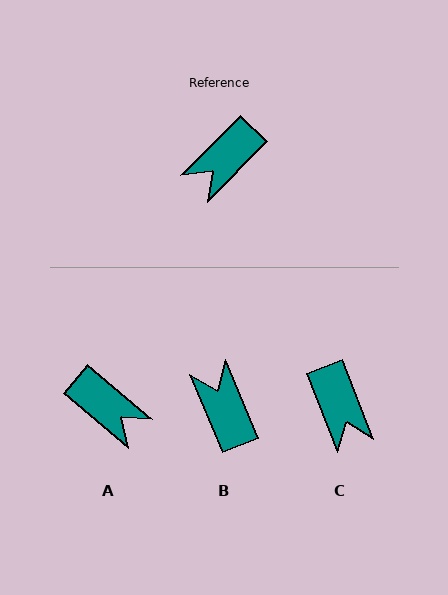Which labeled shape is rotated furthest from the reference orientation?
B, about 113 degrees away.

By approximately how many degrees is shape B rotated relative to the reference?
Approximately 113 degrees clockwise.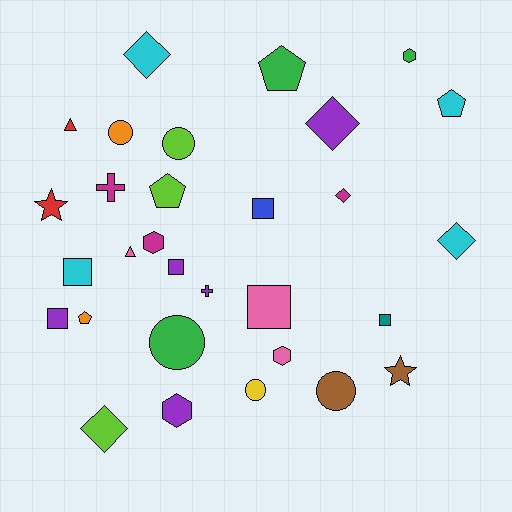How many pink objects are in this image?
There are 3 pink objects.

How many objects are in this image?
There are 30 objects.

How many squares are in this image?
There are 6 squares.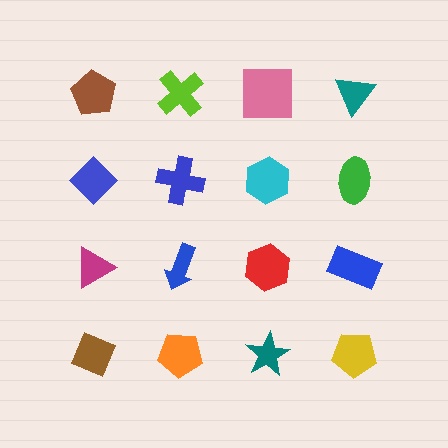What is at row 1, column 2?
A lime cross.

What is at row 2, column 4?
A green ellipse.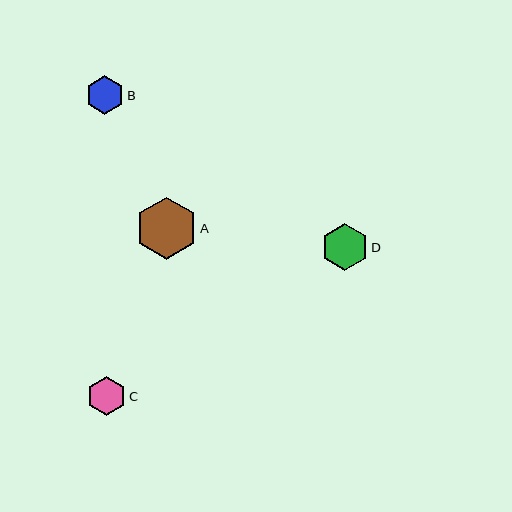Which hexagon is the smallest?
Hexagon B is the smallest with a size of approximately 39 pixels.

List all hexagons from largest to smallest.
From largest to smallest: A, D, C, B.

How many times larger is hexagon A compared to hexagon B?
Hexagon A is approximately 1.6 times the size of hexagon B.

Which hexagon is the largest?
Hexagon A is the largest with a size of approximately 62 pixels.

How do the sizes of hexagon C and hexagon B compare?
Hexagon C and hexagon B are approximately the same size.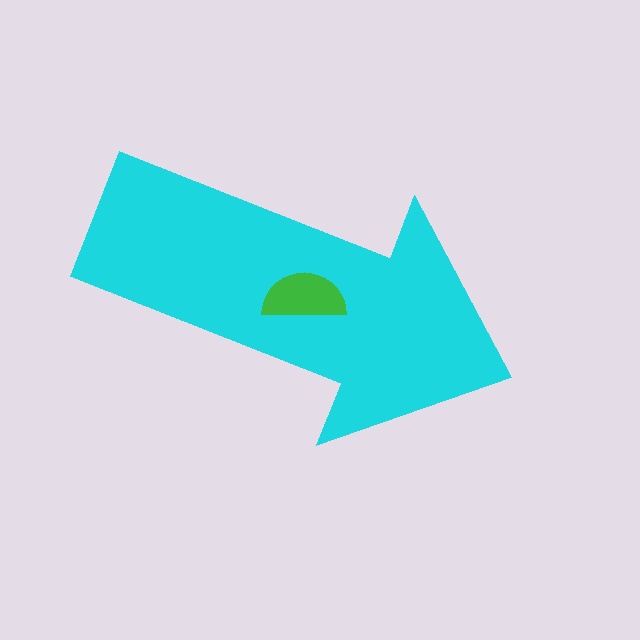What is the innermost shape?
The green semicircle.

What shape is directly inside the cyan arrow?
The green semicircle.